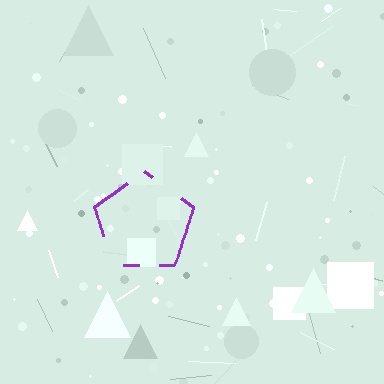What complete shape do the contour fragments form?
The contour fragments form a pentagon.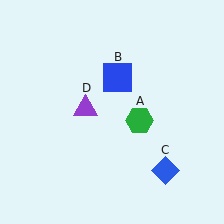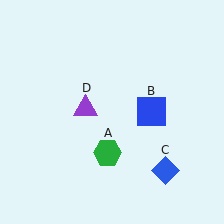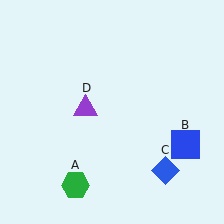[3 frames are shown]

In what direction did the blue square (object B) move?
The blue square (object B) moved down and to the right.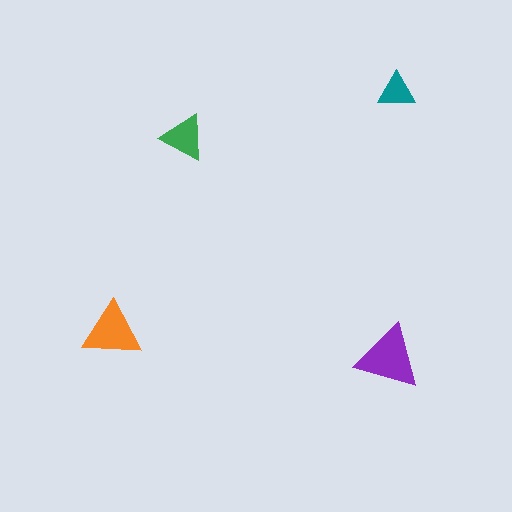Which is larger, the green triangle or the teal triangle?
The green one.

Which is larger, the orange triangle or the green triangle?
The orange one.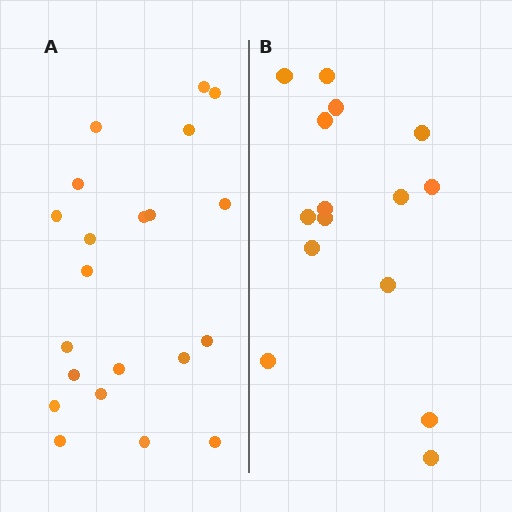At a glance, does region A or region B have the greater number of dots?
Region A (the left region) has more dots.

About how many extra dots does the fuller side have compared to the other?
Region A has about 6 more dots than region B.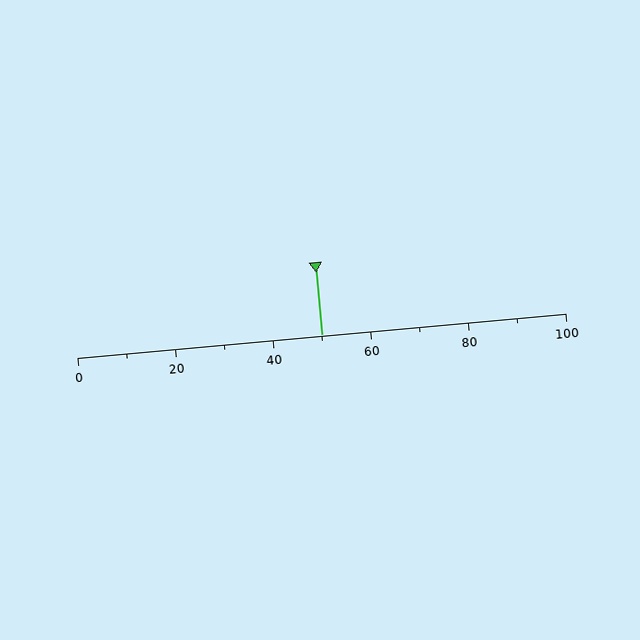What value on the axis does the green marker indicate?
The marker indicates approximately 50.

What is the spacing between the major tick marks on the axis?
The major ticks are spaced 20 apart.